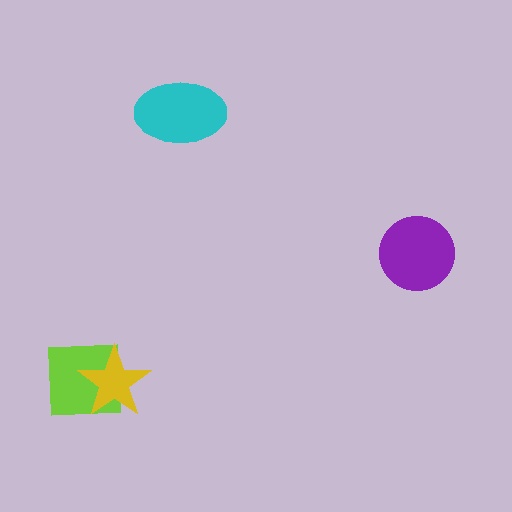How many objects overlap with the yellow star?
1 object overlaps with the yellow star.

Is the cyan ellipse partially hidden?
No, no other shape covers it.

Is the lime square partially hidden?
Yes, it is partially covered by another shape.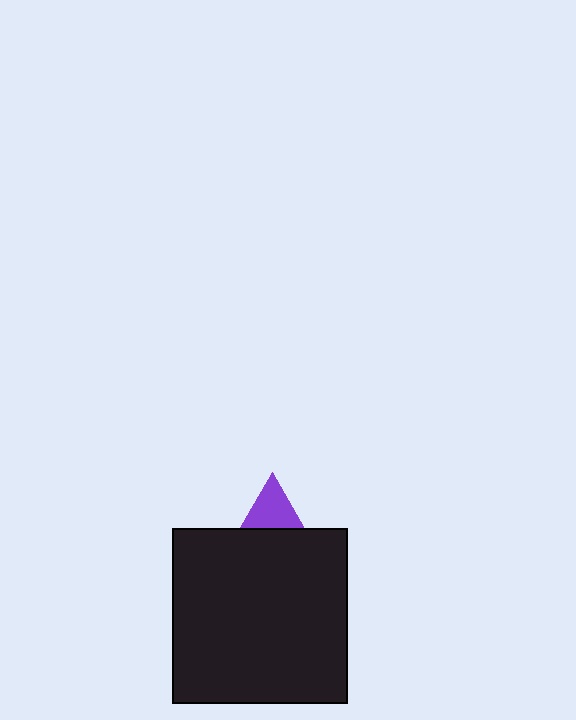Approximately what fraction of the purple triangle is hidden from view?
Roughly 69% of the purple triangle is hidden behind the black square.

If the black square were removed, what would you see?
You would see the complete purple triangle.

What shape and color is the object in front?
The object in front is a black square.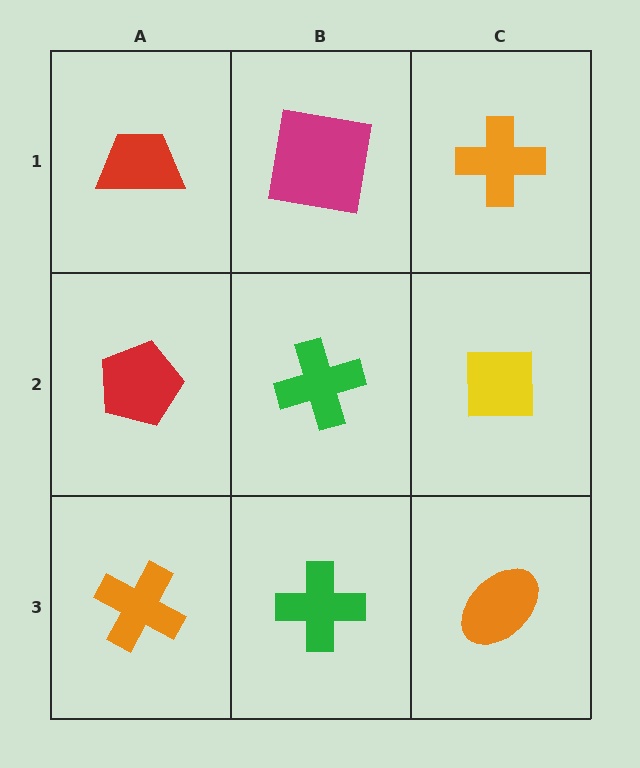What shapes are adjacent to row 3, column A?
A red pentagon (row 2, column A), a green cross (row 3, column B).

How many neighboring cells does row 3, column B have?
3.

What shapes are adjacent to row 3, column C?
A yellow square (row 2, column C), a green cross (row 3, column B).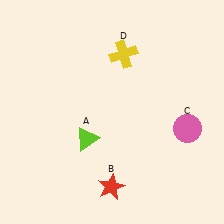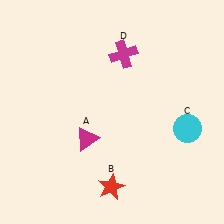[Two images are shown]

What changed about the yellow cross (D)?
In Image 1, D is yellow. In Image 2, it changed to magenta.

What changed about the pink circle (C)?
In Image 1, C is pink. In Image 2, it changed to cyan.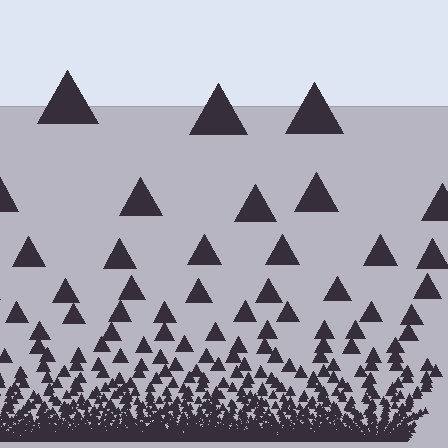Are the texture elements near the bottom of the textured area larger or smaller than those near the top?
Smaller. The gradient is inverted — elements near the bottom are smaller and denser.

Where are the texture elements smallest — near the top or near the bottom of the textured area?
Near the bottom.